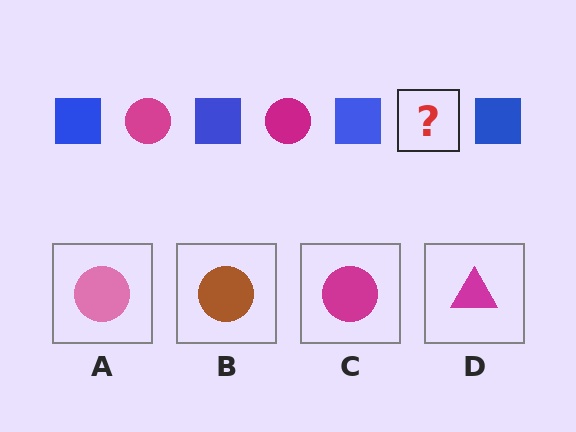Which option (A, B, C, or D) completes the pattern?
C.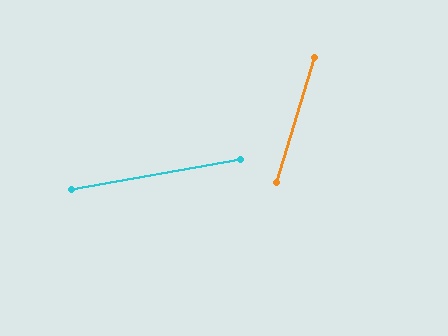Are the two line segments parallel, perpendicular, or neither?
Neither parallel nor perpendicular — they differ by about 63°.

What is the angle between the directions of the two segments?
Approximately 63 degrees.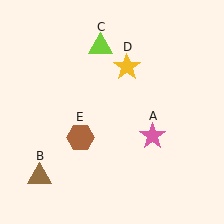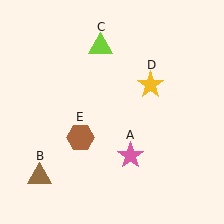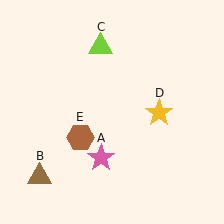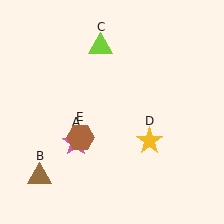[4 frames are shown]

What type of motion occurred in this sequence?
The pink star (object A), yellow star (object D) rotated clockwise around the center of the scene.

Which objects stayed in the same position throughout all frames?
Brown triangle (object B) and lime triangle (object C) and brown hexagon (object E) remained stationary.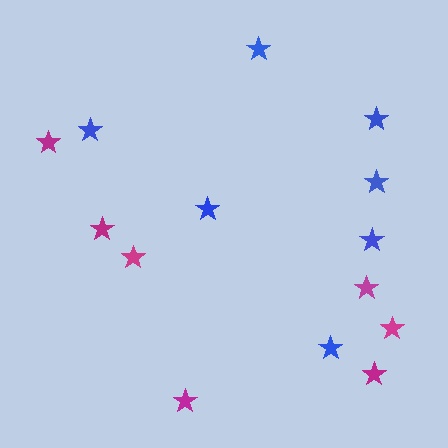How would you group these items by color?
There are 2 groups: one group of magenta stars (7) and one group of blue stars (7).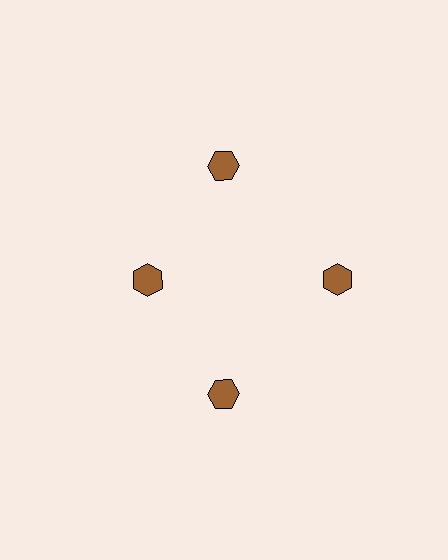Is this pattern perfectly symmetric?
No. The 4 brown hexagons are arranged in a ring, but one element near the 9 o'clock position is pulled inward toward the center, breaking the 4-fold rotational symmetry.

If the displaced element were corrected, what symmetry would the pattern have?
It would have 4-fold rotational symmetry — the pattern would map onto itself every 90 degrees.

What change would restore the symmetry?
The symmetry would be restored by moving it outward, back onto the ring so that all 4 hexagons sit at equal angles and equal distance from the center.